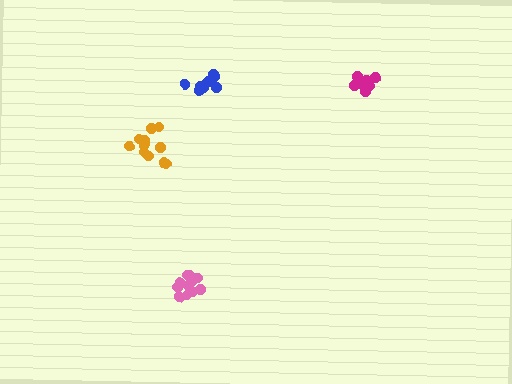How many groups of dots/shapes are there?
There are 4 groups.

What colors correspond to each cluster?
The clusters are colored: magenta, orange, blue, pink.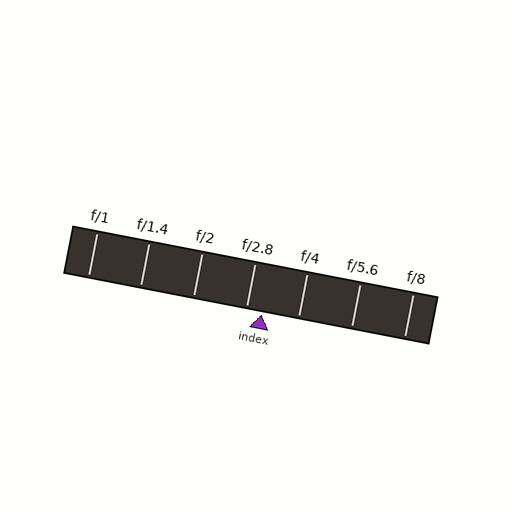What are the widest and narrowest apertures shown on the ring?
The widest aperture shown is f/1 and the narrowest is f/8.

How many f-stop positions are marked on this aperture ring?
There are 7 f-stop positions marked.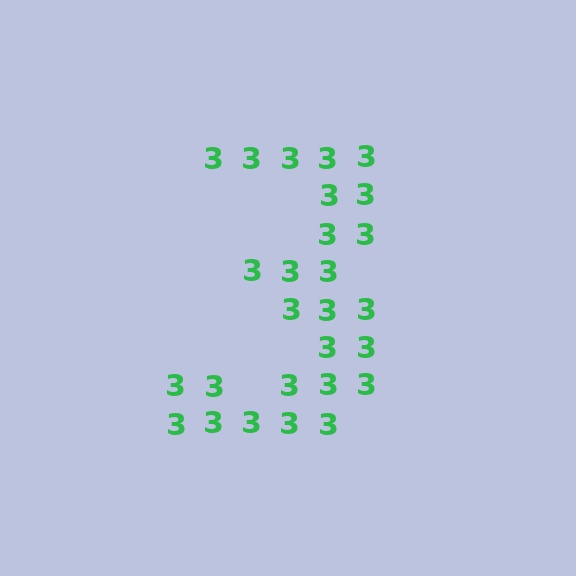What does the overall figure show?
The overall figure shows the digit 3.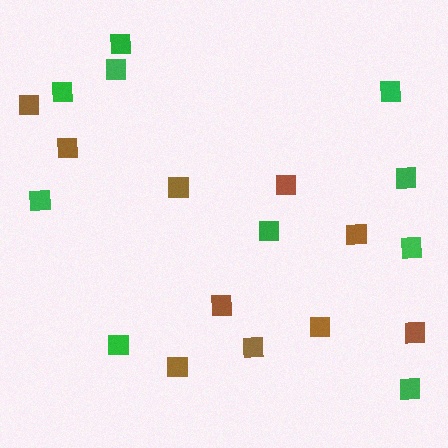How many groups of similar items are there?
There are 2 groups: one group of green squares (10) and one group of brown squares (10).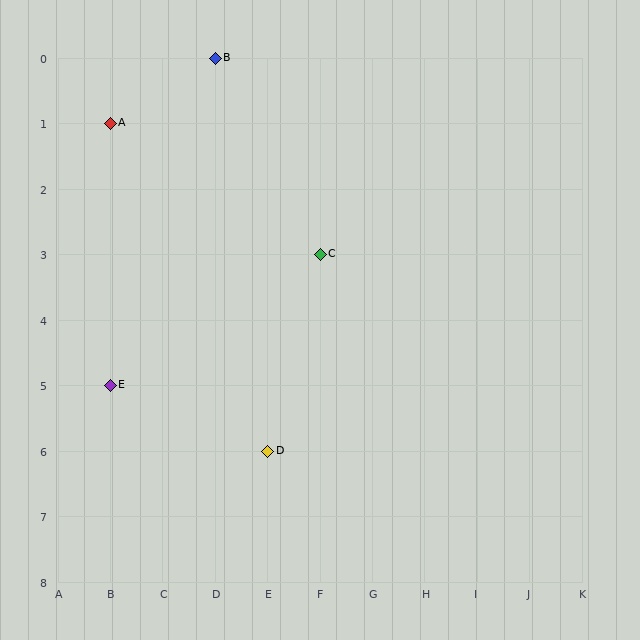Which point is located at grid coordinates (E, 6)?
Point D is at (E, 6).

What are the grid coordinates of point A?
Point A is at grid coordinates (B, 1).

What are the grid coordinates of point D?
Point D is at grid coordinates (E, 6).